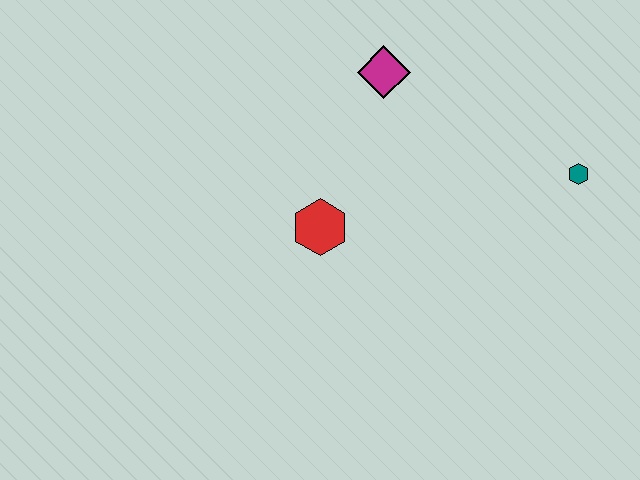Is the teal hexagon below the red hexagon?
No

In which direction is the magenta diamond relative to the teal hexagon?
The magenta diamond is to the left of the teal hexagon.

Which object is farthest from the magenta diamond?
The teal hexagon is farthest from the magenta diamond.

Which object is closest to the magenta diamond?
The red hexagon is closest to the magenta diamond.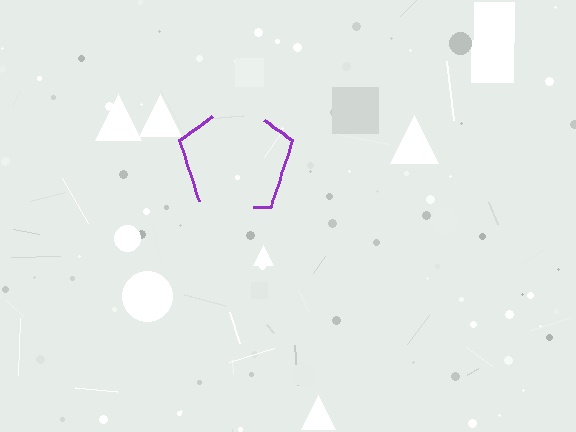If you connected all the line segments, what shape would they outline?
They would outline a pentagon.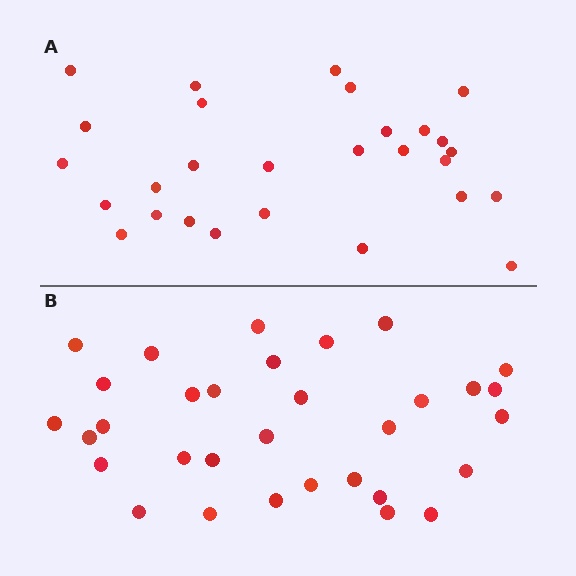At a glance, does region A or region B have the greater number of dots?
Region B (the bottom region) has more dots.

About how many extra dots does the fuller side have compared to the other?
Region B has about 4 more dots than region A.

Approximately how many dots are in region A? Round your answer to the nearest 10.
About 30 dots. (The exact count is 28, which rounds to 30.)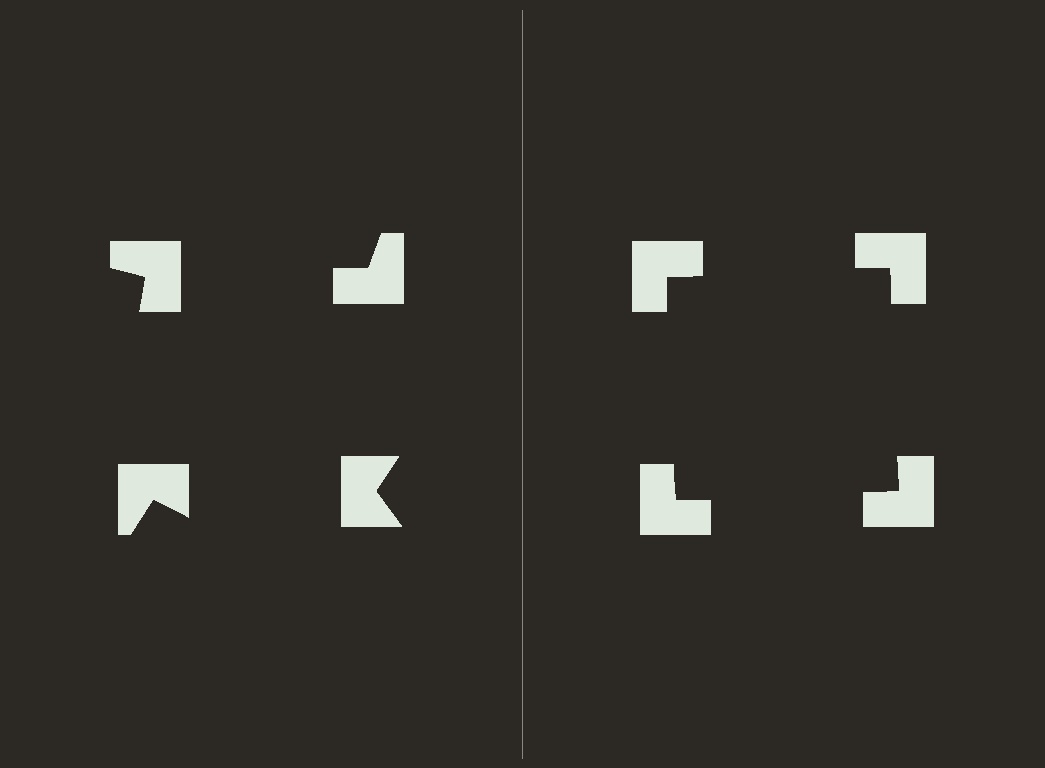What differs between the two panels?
The notched squares are positioned identically on both sides; only the wedge orientations differ. On the right they align to a square; on the left they are misaligned.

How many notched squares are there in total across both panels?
8 — 4 on each side.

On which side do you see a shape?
An illusory square appears on the right side. On the left side the wedge cuts are rotated, so no coherent shape forms.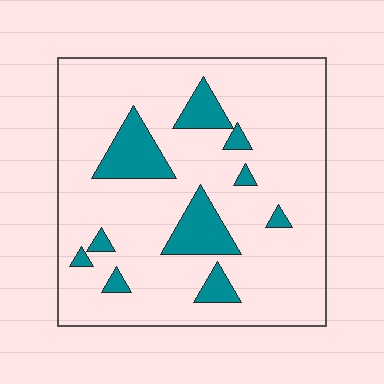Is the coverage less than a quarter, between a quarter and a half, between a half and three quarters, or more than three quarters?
Less than a quarter.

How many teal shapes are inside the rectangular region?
10.